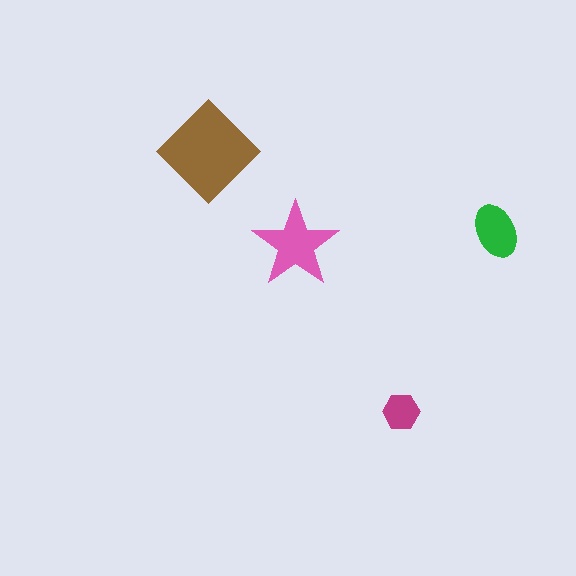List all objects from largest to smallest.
The brown diamond, the pink star, the green ellipse, the magenta hexagon.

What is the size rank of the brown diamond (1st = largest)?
1st.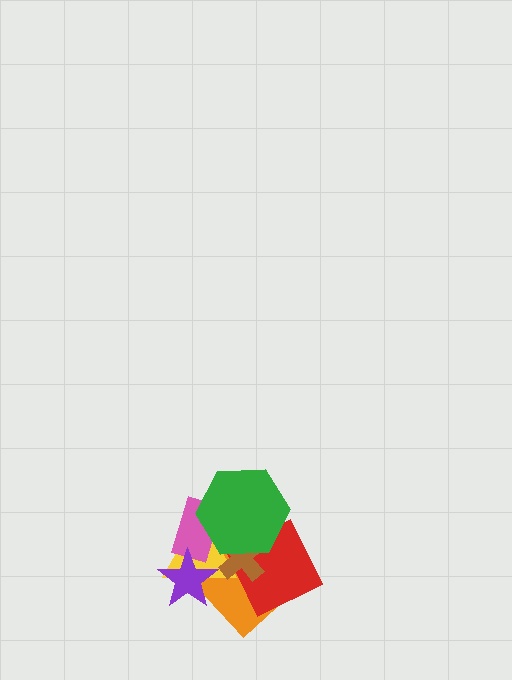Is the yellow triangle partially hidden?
Yes, it is partially covered by another shape.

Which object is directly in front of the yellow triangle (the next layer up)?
The brown cross is directly in front of the yellow triangle.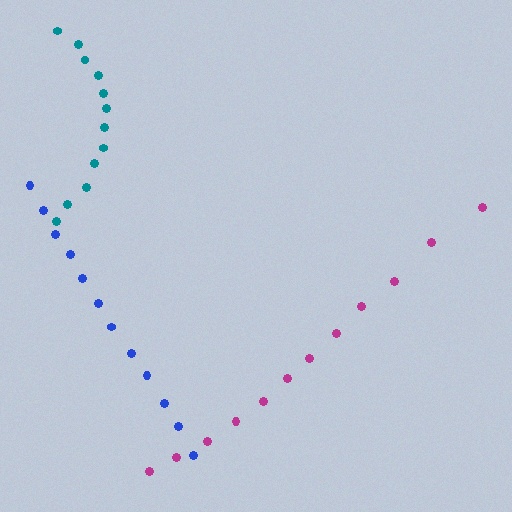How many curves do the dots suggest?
There are 3 distinct paths.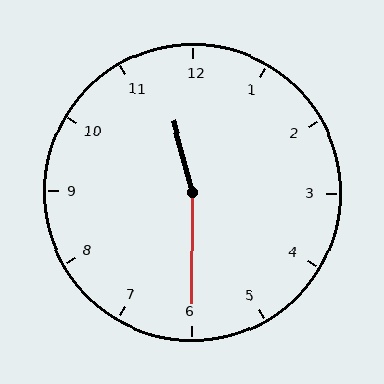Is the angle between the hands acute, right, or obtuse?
It is obtuse.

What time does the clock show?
11:30.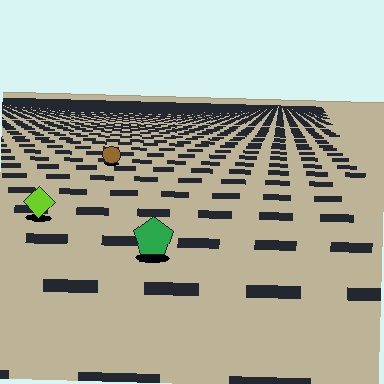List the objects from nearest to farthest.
From nearest to farthest: the green pentagon, the lime diamond, the brown circle.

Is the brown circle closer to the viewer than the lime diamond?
No. The lime diamond is closer — you can tell from the texture gradient: the ground texture is coarser near it.